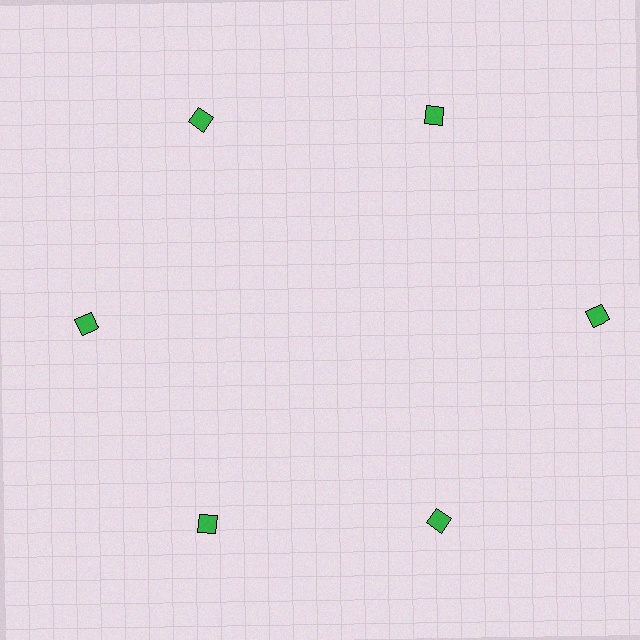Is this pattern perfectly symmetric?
No. The 6 green diamonds are arranged in a ring, but one element near the 3 o'clock position is pushed outward from the center, breaking the 6-fold rotational symmetry.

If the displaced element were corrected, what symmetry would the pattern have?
It would have 6-fold rotational symmetry — the pattern would map onto itself every 60 degrees.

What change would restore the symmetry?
The symmetry would be restored by moving it inward, back onto the ring so that all 6 diamonds sit at equal angles and equal distance from the center.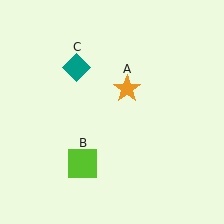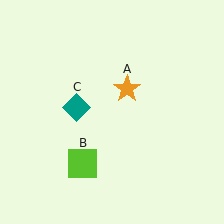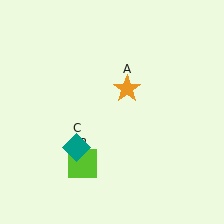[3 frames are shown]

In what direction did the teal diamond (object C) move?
The teal diamond (object C) moved down.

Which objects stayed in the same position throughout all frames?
Orange star (object A) and lime square (object B) remained stationary.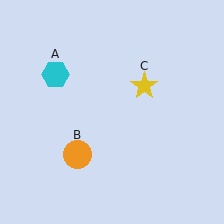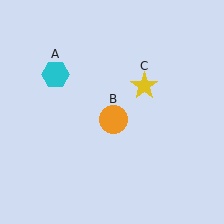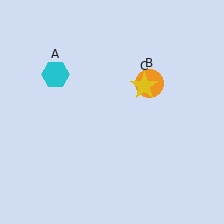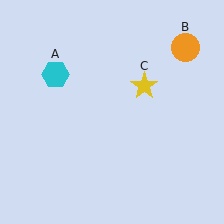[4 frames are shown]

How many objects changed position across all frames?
1 object changed position: orange circle (object B).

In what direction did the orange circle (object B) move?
The orange circle (object B) moved up and to the right.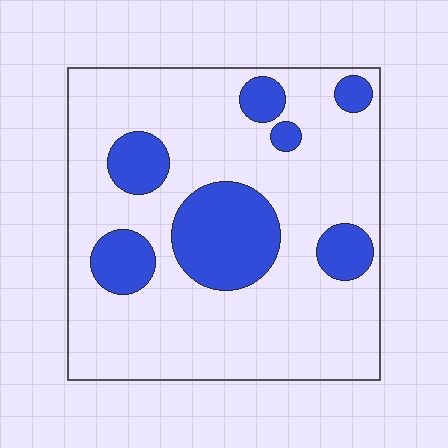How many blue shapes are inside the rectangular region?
7.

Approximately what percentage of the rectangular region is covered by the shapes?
Approximately 25%.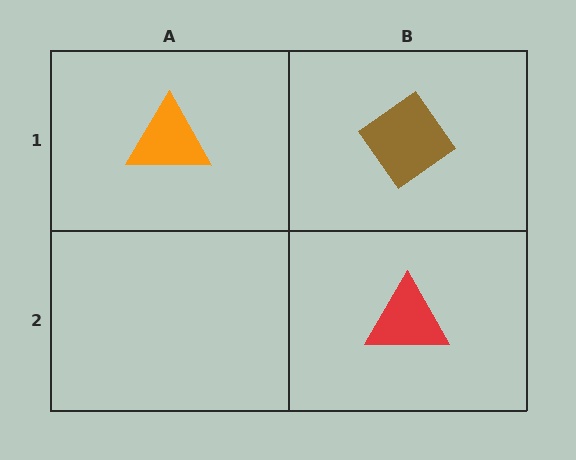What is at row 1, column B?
A brown diamond.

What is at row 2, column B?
A red triangle.